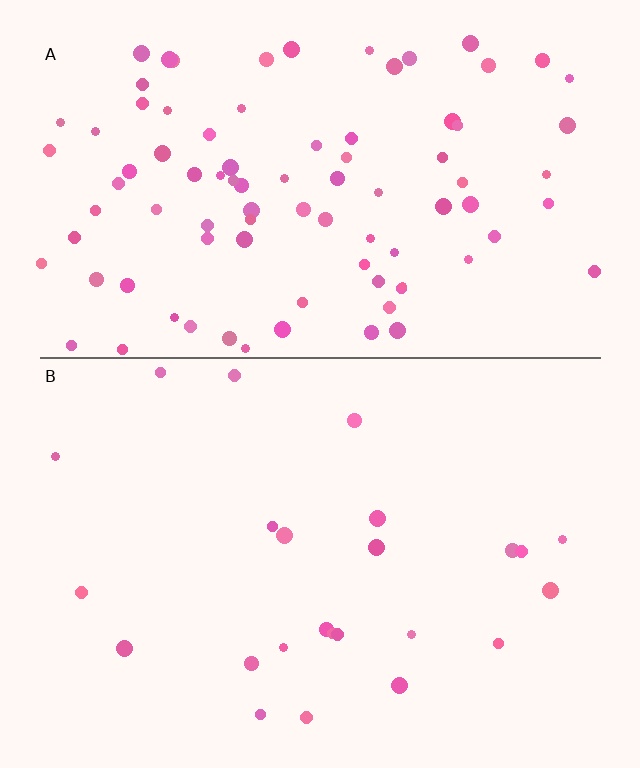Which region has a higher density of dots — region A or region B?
A (the top).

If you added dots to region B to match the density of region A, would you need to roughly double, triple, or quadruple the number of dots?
Approximately quadruple.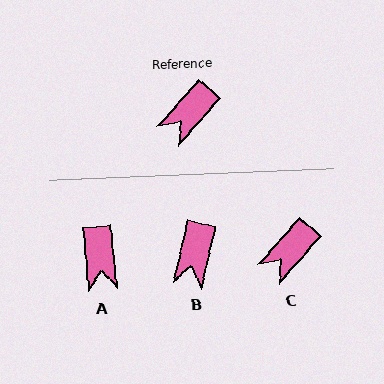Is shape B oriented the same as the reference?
No, it is off by about 28 degrees.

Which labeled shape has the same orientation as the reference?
C.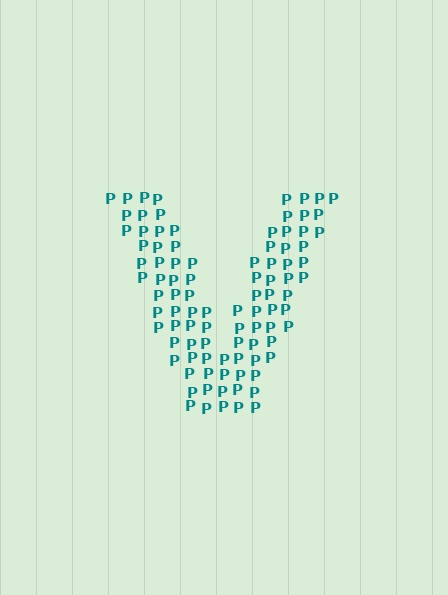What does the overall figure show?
The overall figure shows the letter V.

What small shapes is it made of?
It is made of small letter P's.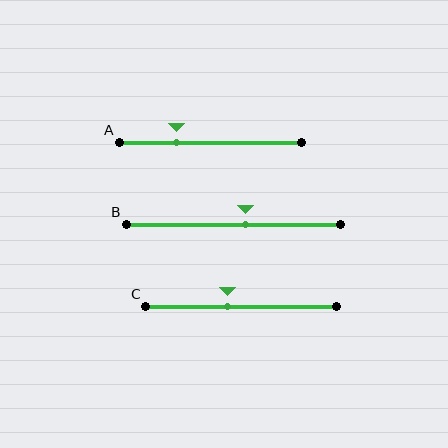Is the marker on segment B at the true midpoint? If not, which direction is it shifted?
No, the marker on segment B is shifted to the right by about 6% of the segment length.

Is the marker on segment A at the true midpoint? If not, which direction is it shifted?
No, the marker on segment A is shifted to the left by about 19% of the segment length.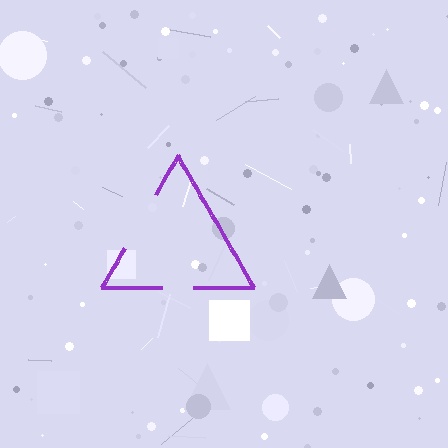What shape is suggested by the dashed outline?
The dashed outline suggests a triangle.